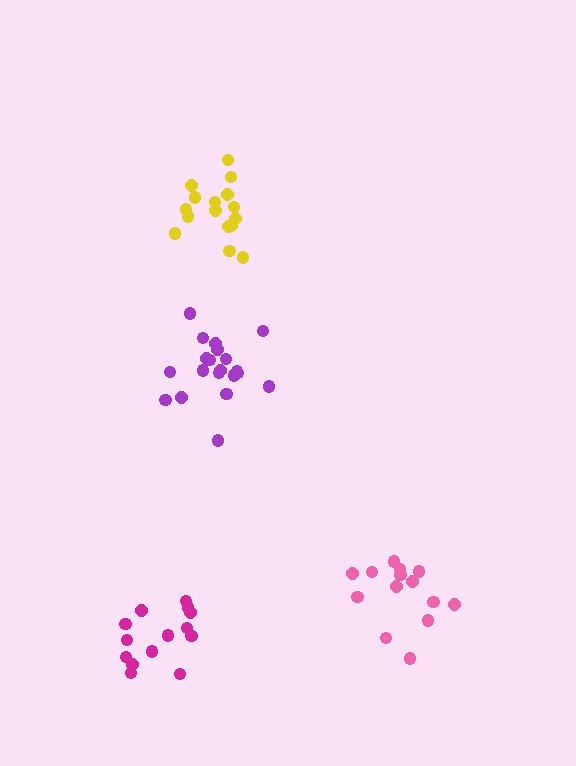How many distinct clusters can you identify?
There are 4 distinct clusters.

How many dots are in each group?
Group 1: 14 dots, Group 2: 16 dots, Group 3: 14 dots, Group 4: 20 dots (64 total).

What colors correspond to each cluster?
The clusters are colored: magenta, yellow, pink, purple.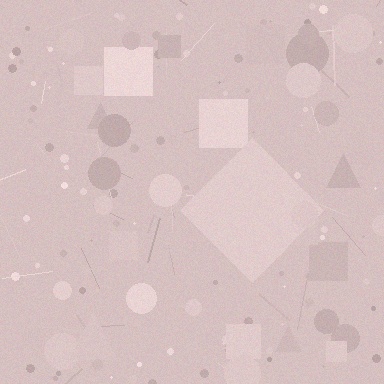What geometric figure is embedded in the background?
A diamond is embedded in the background.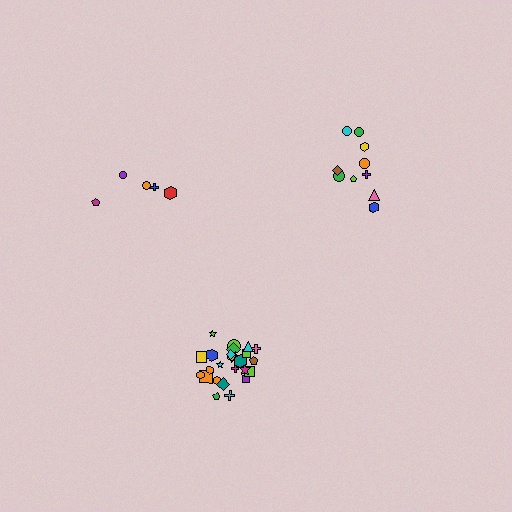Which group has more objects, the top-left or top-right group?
The top-right group.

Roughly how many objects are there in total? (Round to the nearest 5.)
Roughly 40 objects in total.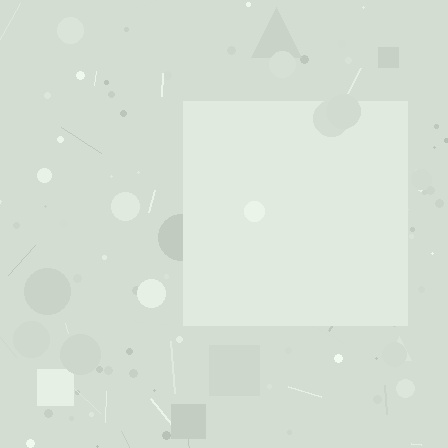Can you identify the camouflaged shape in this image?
The camouflaged shape is a square.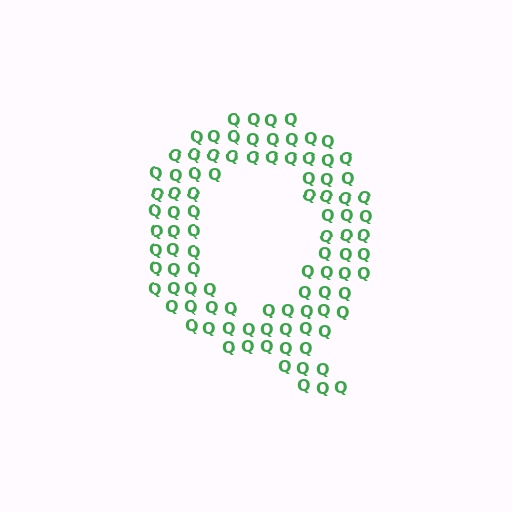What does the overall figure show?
The overall figure shows the letter Q.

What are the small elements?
The small elements are letter Q's.